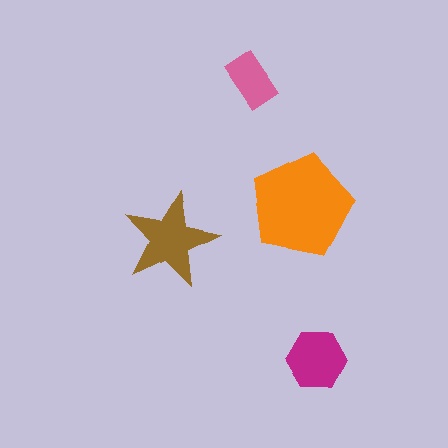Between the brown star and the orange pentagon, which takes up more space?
The orange pentagon.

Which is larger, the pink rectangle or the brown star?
The brown star.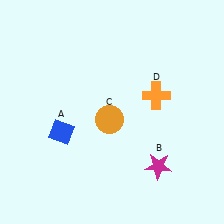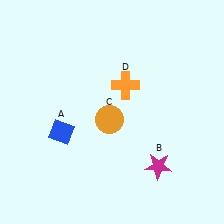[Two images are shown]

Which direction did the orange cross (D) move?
The orange cross (D) moved left.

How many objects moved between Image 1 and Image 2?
1 object moved between the two images.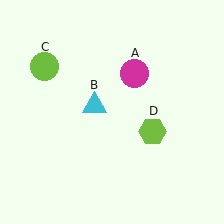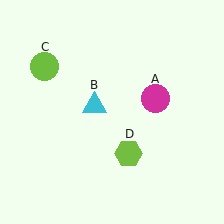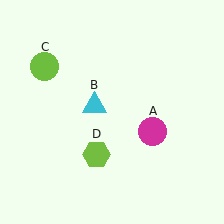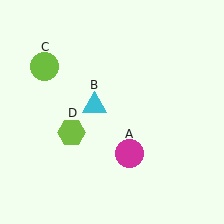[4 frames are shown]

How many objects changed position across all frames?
2 objects changed position: magenta circle (object A), lime hexagon (object D).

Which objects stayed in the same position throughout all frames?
Cyan triangle (object B) and lime circle (object C) remained stationary.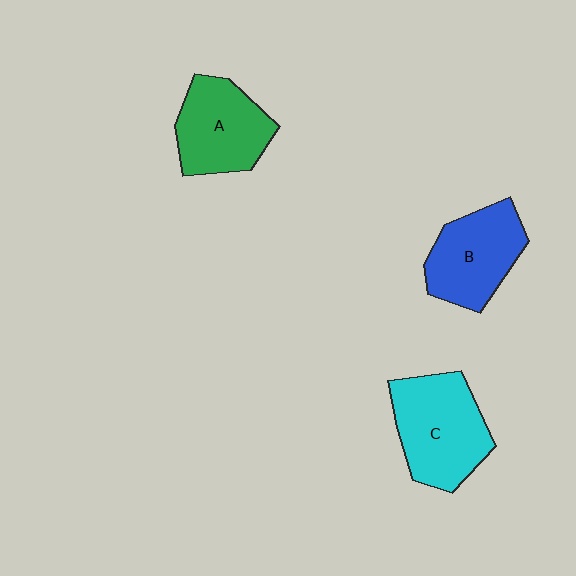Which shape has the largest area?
Shape C (cyan).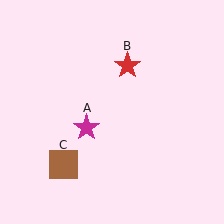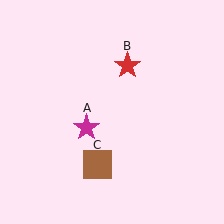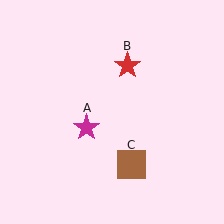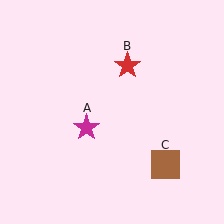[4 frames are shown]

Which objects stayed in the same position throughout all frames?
Magenta star (object A) and red star (object B) remained stationary.